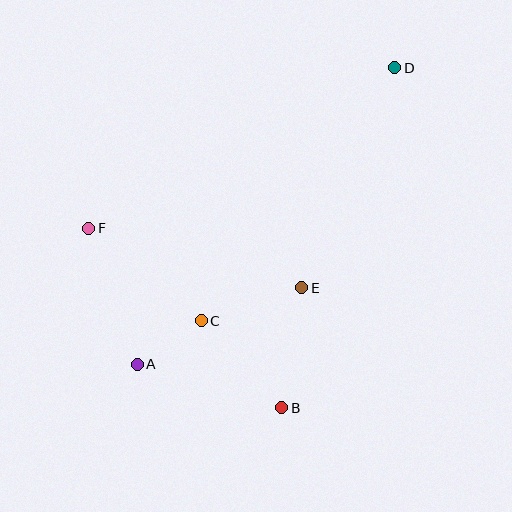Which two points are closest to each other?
Points A and C are closest to each other.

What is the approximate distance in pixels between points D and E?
The distance between D and E is approximately 239 pixels.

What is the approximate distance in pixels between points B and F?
The distance between B and F is approximately 264 pixels.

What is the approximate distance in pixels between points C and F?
The distance between C and F is approximately 146 pixels.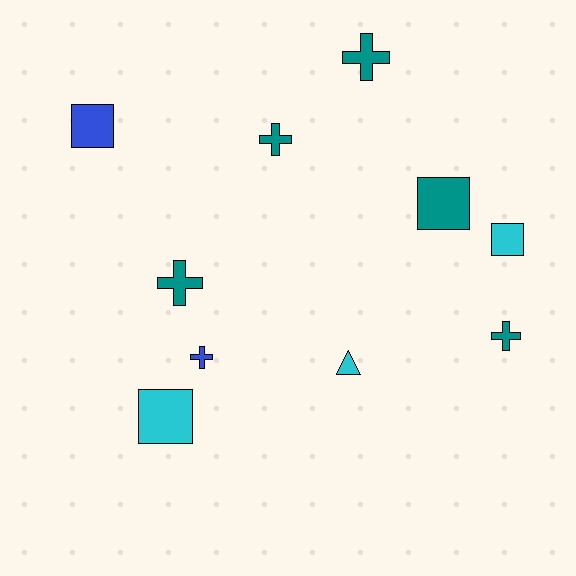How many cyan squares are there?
There are 2 cyan squares.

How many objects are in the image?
There are 10 objects.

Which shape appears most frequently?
Cross, with 5 objects.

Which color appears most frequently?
Teal, with 5 objects.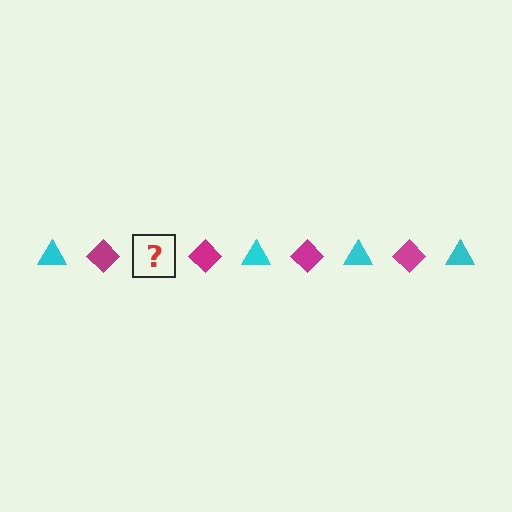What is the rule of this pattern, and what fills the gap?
The rule is that the pattern alternates between cyan triangle and magenta diamond. The gap should be filled with a cyan triangle.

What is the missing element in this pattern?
The missing element is a cyan triangle.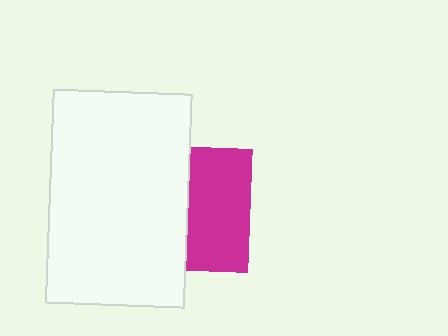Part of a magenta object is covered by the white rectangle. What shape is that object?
It is a square.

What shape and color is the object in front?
The object in front is a white rectangle.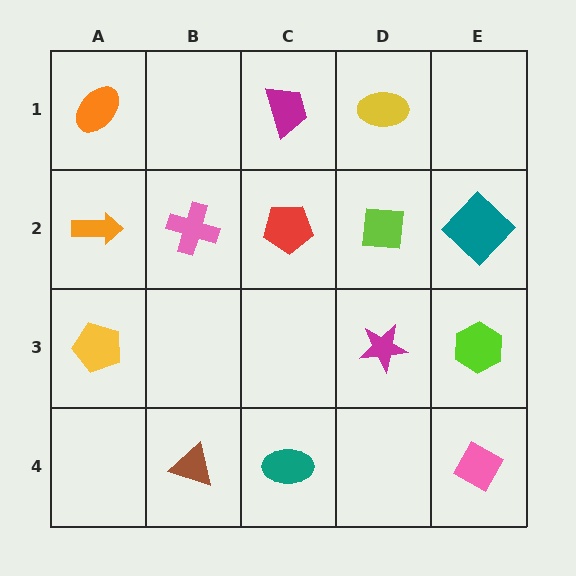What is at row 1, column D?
A yellow ellipse.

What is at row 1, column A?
An orange ellipse.